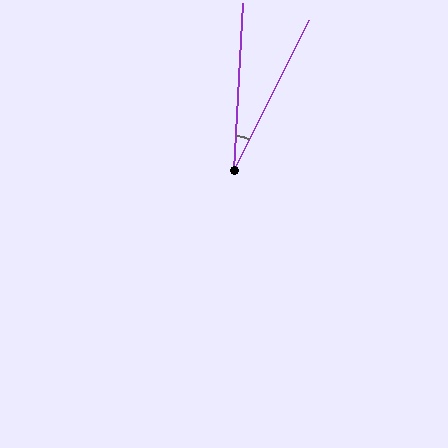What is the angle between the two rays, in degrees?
Approximately 23 degrees.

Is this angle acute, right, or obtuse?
It is acute.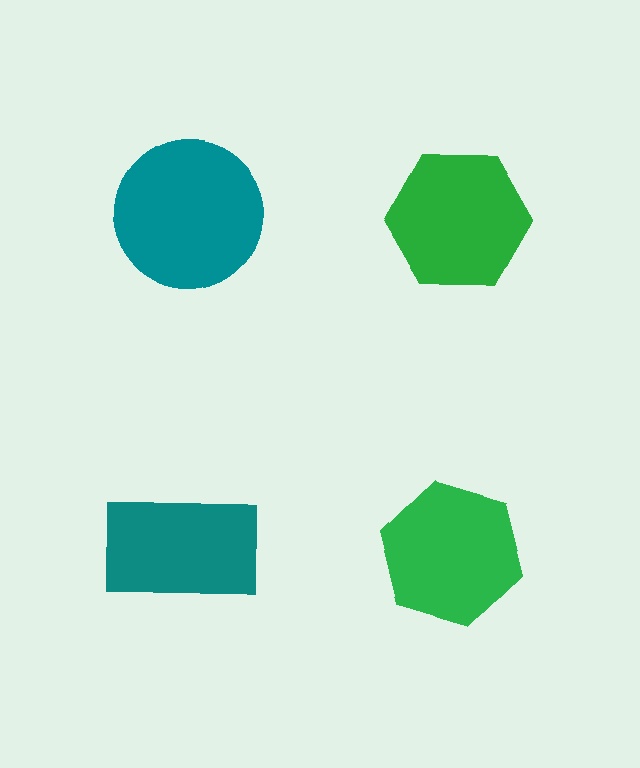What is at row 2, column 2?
A green hexagon.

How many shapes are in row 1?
2 shapes.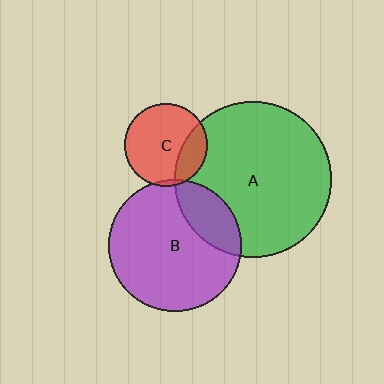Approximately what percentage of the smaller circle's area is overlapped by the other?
Approximately 20%.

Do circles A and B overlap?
Yes.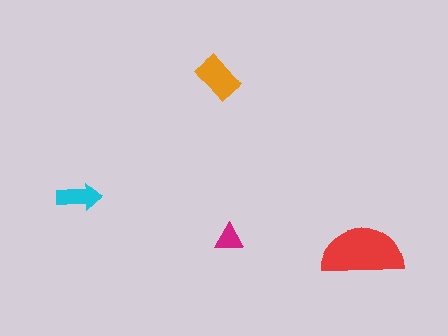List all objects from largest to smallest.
The red semicircle, the orange rectangle, the cyan arrow, the magenta triangle.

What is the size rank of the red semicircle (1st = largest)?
1st.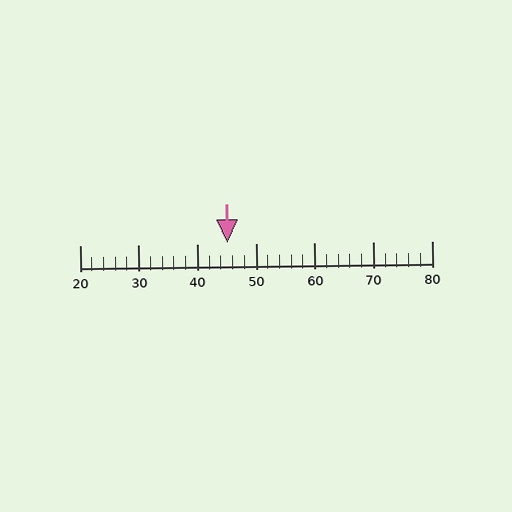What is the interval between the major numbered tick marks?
The major tick marks are spaced 10 units apart.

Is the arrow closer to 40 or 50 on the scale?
The arrow is closer to 50.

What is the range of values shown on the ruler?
The ruler shows values from 20 to 80.